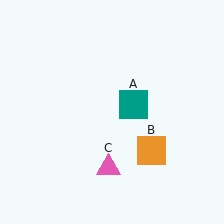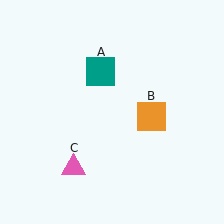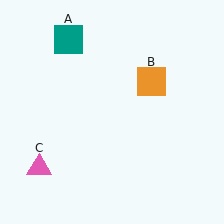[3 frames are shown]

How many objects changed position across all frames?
3 objects changed position: teal square (object A), orange square (object B), pink triangle (object C).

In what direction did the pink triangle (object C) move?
The pink triangle (object C) moved left.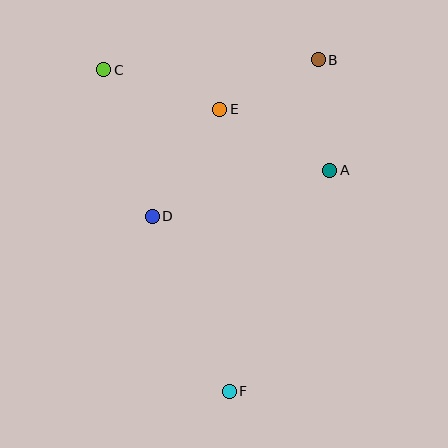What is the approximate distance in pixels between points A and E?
The distance between A and E is approximately 126 pixels.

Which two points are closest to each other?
Points B and E are closest to each other.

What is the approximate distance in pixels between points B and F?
The distance between B and F is approximately 343 pixels.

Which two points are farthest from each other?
Points C and F are farthest from each other.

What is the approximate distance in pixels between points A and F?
The distance between A and F is approximately 243 pixels.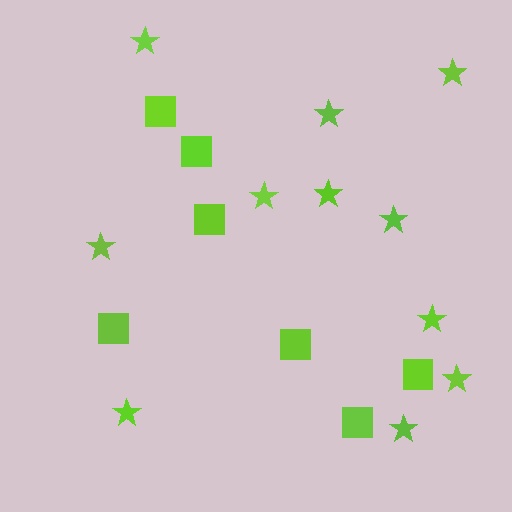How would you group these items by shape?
There are 2 groups: one group of stars (11) and one group of squares (7).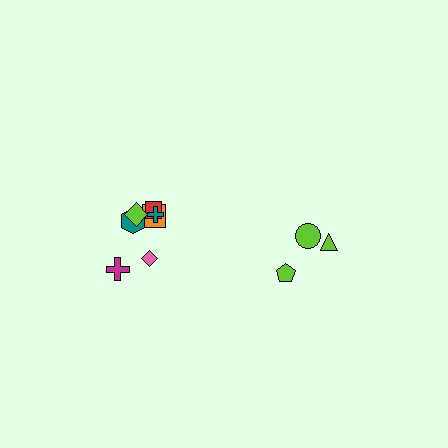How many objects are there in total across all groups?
There are 10 objects.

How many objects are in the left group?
There are 7 objects.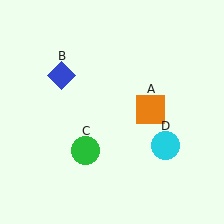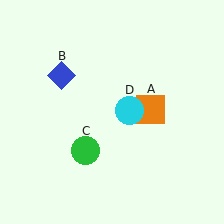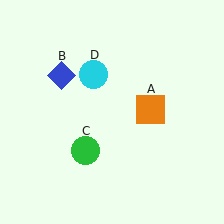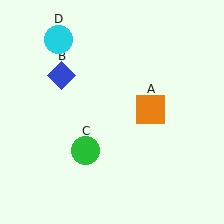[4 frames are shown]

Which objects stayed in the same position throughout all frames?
Orange square (object A) and blue diamond (object B) and green circle (object C) remained stationary.